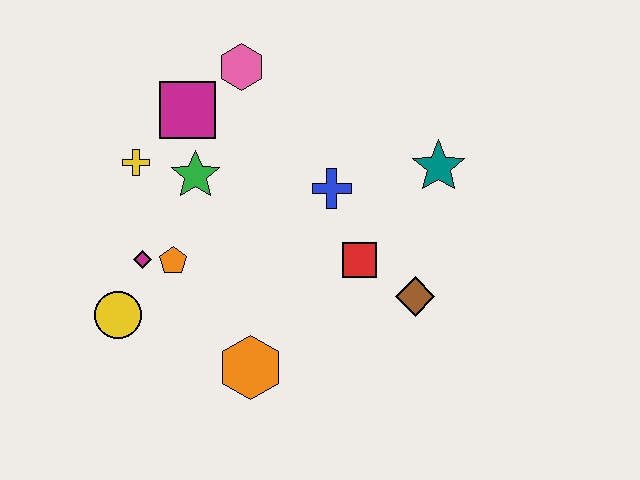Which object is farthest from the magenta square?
The brown diamond is farthest from the magenta square.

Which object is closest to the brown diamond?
The red square is closest to the brown diamond.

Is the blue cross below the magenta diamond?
No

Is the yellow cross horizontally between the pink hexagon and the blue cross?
No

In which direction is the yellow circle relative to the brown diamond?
The yellow circle is to the left of the brown diamond.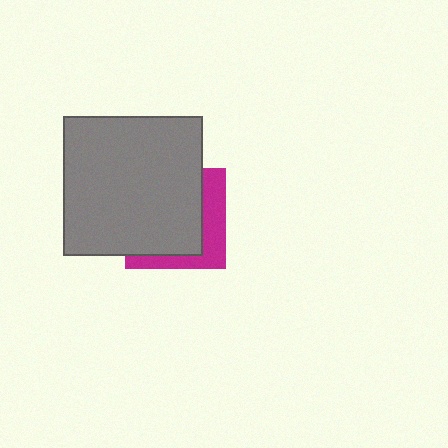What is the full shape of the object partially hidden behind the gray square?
The partially hidden object is a magenta square.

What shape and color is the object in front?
The object in front is a gray square.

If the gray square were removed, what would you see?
You would see the complete magenta square.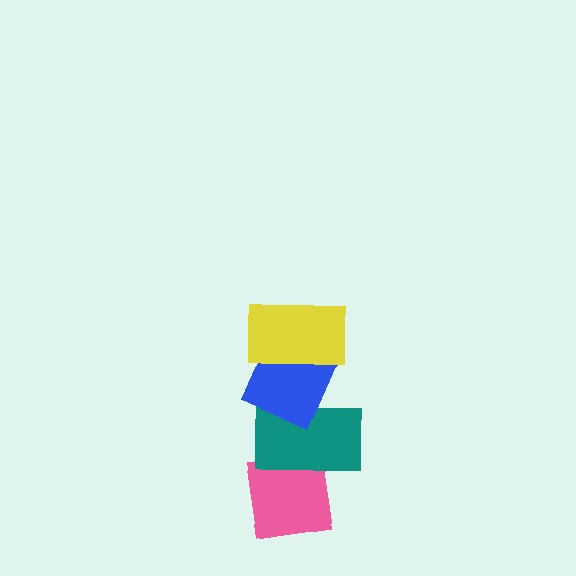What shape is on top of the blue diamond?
The yellow rectangle is on top of the blue diamond.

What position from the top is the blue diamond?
The blue diamond is 2nd from the top.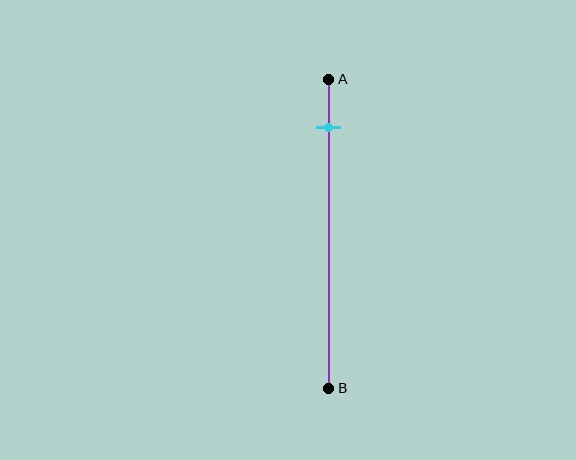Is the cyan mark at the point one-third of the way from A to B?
No, the mark is at about 15% from A, not at the 33% one-third point.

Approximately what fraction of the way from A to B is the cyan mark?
The cyan mark is approximately 15% of the way from A to B.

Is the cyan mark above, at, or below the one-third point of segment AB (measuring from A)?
The cyan mark is above the one-third point of segment AB.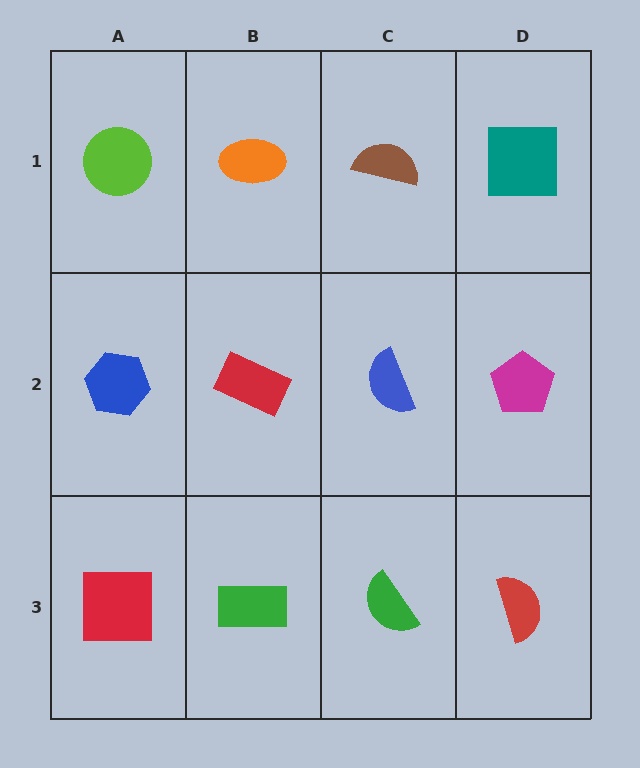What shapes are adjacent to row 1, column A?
A blue hexagon (row 2, column A), an orange ellipse (row 1, column B).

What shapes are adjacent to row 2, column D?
A teal square (row 1, column D), a red semicircle (row 3, column D), a blue semicircle (row 2, column C).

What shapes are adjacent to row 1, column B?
A red rectangle (row 2, column B), a lime circle (row 1, column A), a brown semicircle (row 1, column C).